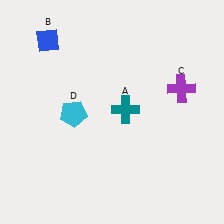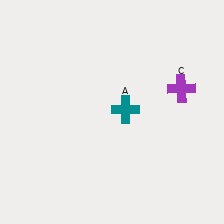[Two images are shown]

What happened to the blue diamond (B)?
The blue diamond (B) was removed in Image 2. It was in the top-left area of Image 1.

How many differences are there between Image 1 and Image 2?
There are 2 differences between the two images.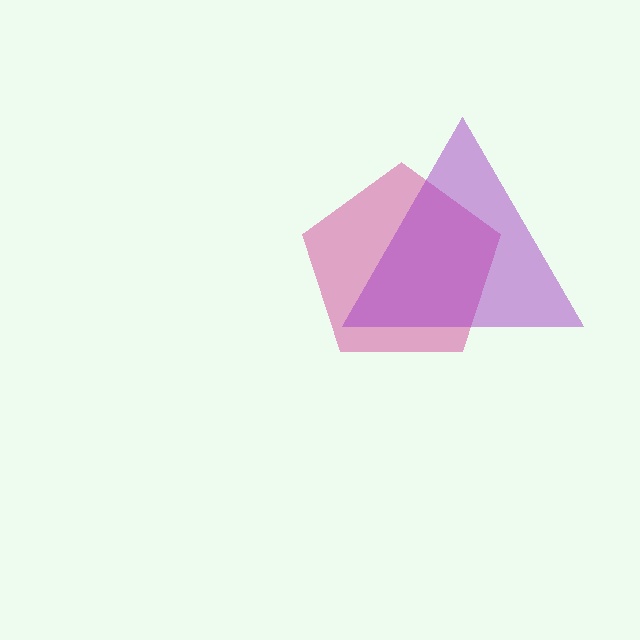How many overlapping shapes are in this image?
There are 2 overlapping shapes in the image.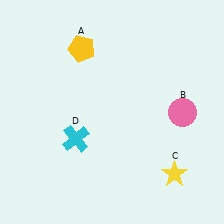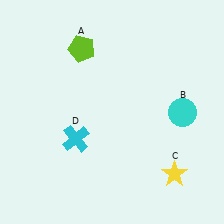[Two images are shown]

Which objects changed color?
A changed from yellow to lime. B changed from pink to cyan.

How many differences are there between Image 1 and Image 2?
There are 2 differences between the two images.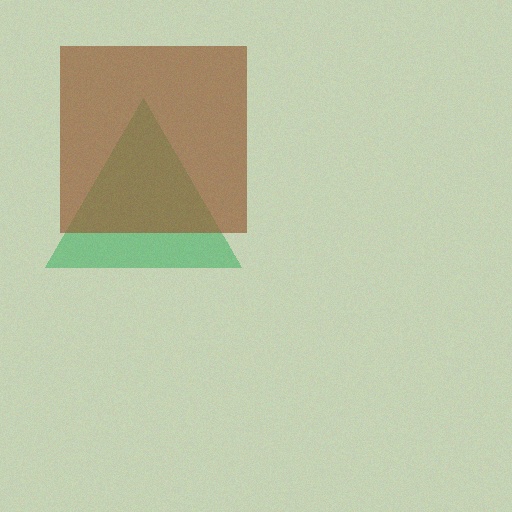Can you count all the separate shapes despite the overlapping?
Yes, there are 2 separate shapes.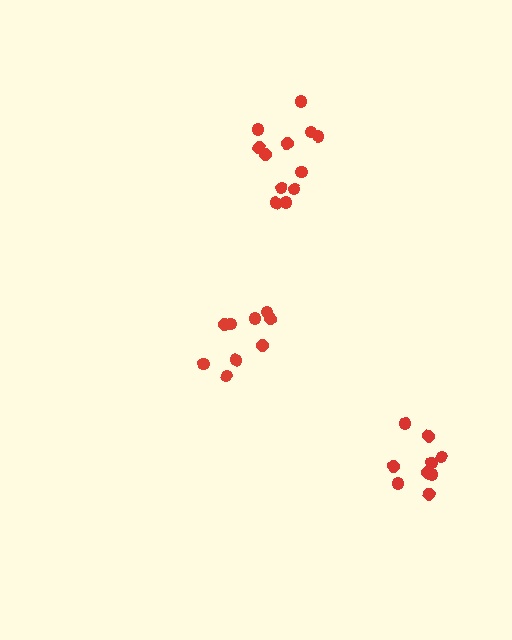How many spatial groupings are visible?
There are 3 spatial groupings.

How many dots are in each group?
Group 1: 9 dots, Group 2: 9 dots, Group 3: 12 dots (30 total).